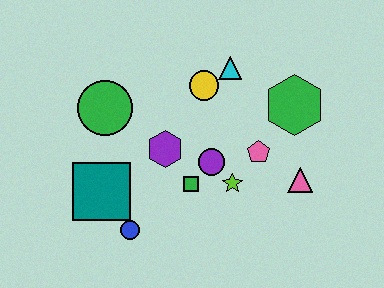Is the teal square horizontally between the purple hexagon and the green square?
No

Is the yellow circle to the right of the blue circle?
Yes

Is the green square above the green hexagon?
No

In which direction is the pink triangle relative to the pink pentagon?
The pink triangle is to the right of the pink pentagon.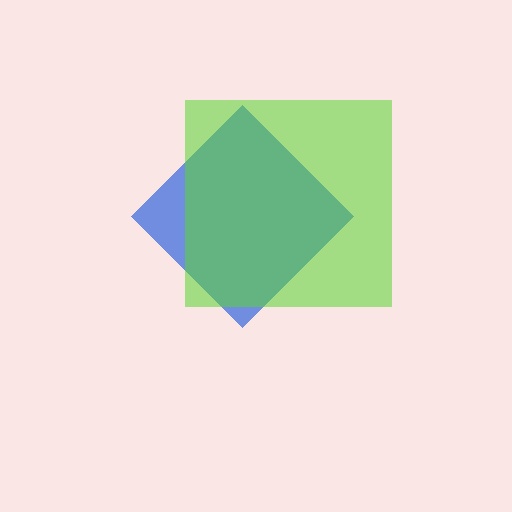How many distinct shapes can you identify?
There are 2 distinct shapes: a blue diamond, a lime square.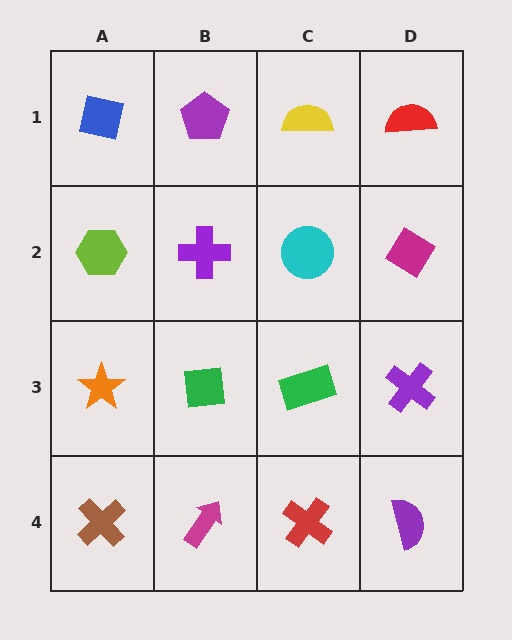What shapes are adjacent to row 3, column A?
A lime hexagon (row 2, column A), a brown cross (row 4, column A), a green square (row 3, column B).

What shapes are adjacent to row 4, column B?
A green square (row 3, column B), a brown cross (row 4, column A), a red cross (row 4, column C).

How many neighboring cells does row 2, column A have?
3.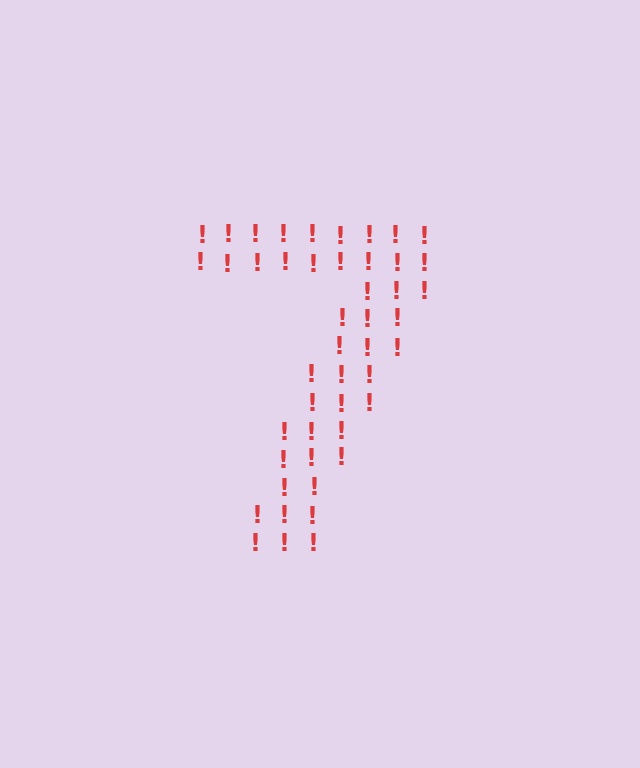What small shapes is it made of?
It is made of small exclamation marks.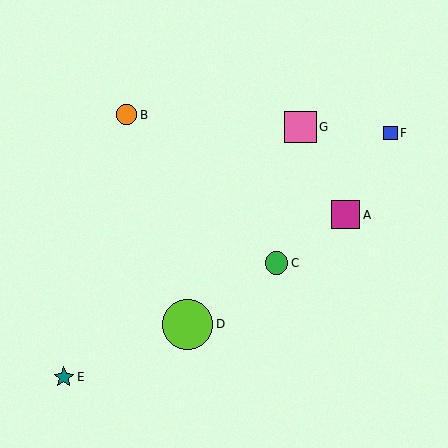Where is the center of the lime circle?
The center of the lime circle is at (188, 324).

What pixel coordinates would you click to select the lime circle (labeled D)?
Click at (188, 324) to select the lime circle D.